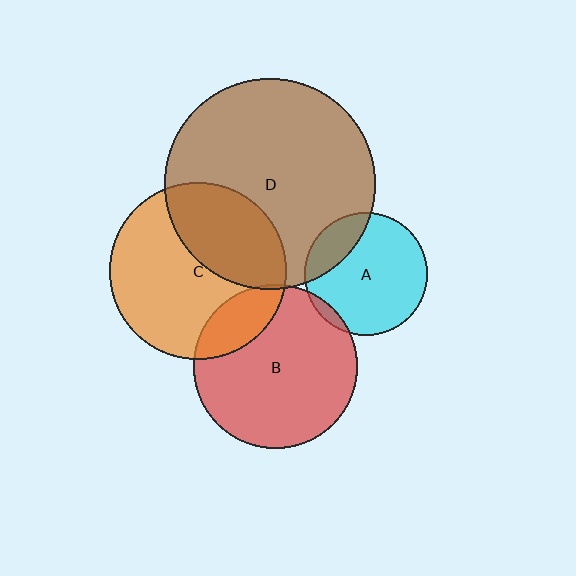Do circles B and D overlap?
Yes.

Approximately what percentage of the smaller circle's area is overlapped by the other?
Approximately 5%.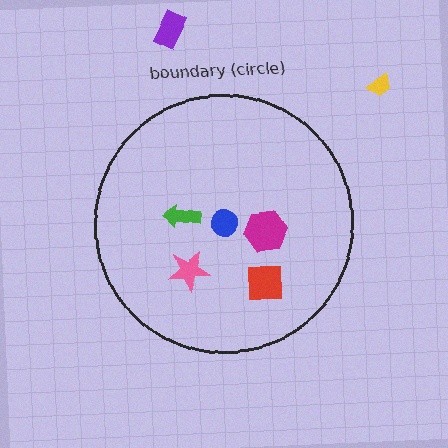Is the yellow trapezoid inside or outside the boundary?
Outside.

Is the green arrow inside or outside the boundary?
Inside.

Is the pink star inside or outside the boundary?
Inside.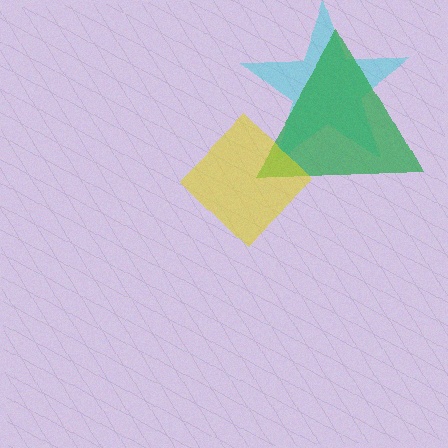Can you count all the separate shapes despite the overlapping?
Yes, there are 3 separate shapes.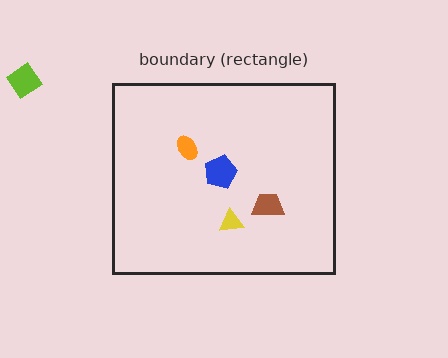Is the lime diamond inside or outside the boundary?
Outside.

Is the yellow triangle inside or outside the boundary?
Inside.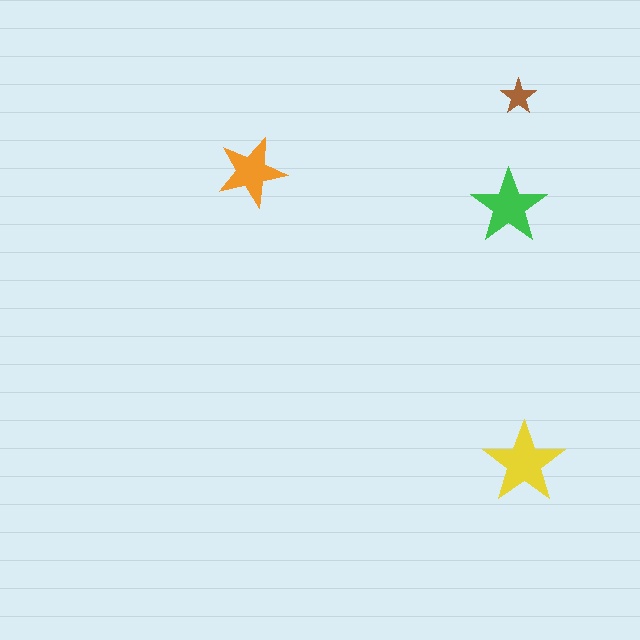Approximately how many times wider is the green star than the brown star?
About 2 times wider.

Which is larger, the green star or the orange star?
The green one.